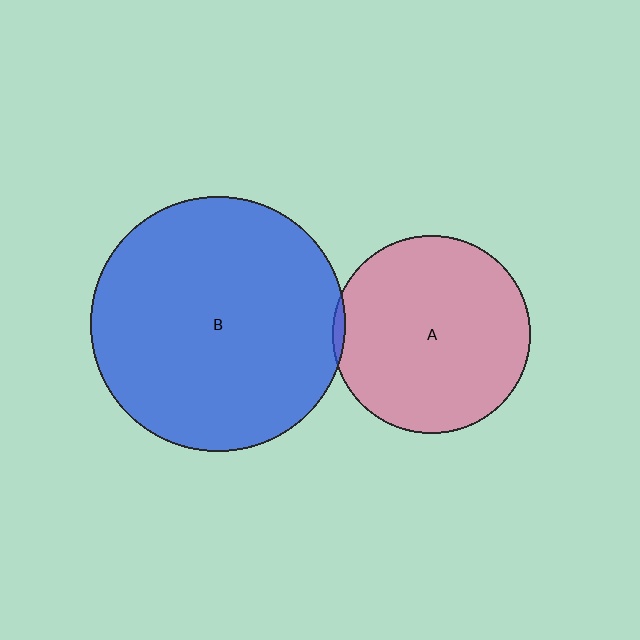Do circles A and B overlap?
Yes.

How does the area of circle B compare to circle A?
Approximately 1.7 times.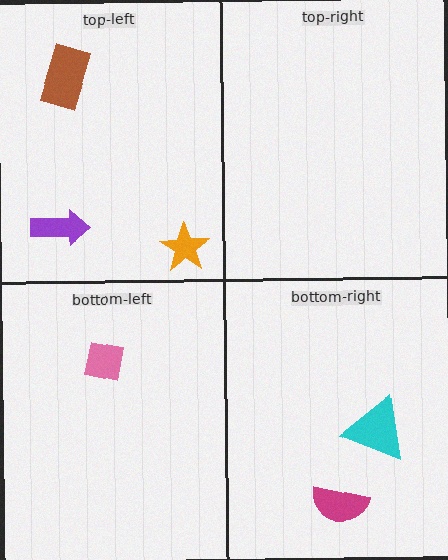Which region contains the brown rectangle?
The top-left region.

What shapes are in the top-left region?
The brown rectangle, the purple arrow, the orange star.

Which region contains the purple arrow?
The top-left region.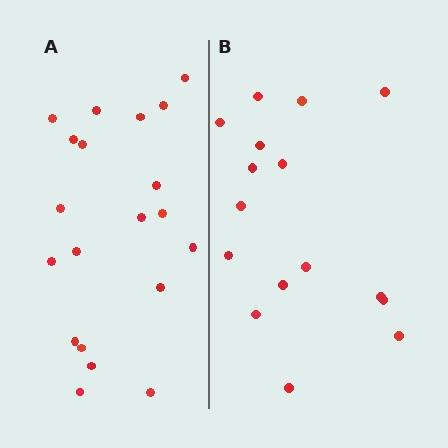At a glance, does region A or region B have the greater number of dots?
Region A (the left region) has more dots.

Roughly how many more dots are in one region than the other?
Region A has about 4 more dots than region B.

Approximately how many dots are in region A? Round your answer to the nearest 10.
About 20 dots.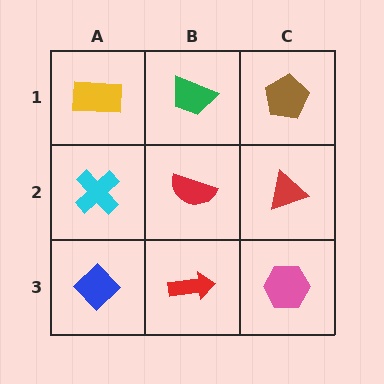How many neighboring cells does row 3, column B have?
3.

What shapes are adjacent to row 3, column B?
A red semicircle (row 2, column B), a blue diamond (row 3, column A), a pink hexagon (row 3, column C).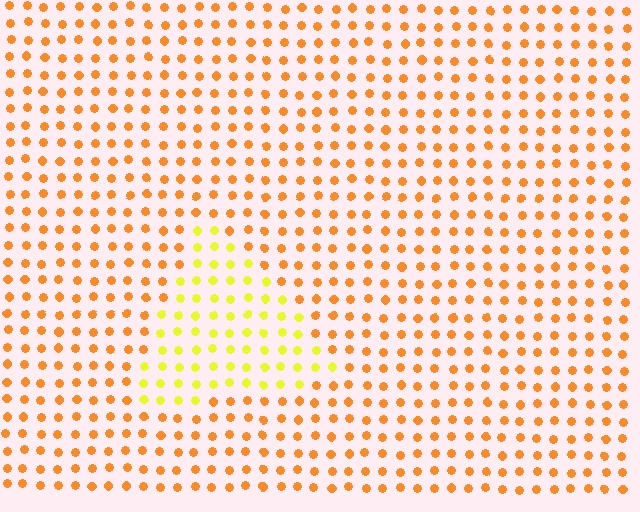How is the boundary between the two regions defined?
The boundary is defined purely by a slight shift in hue (about 37 degrees). Spacing, size, and orientation are identical on both sides.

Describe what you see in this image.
The image is filled with small orange elements in a uniform arrangement. A triangle-shaped region is visible where the elements are tinted to a slightly different hue, forming a subtle color boundary.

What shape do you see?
I see a triangle.